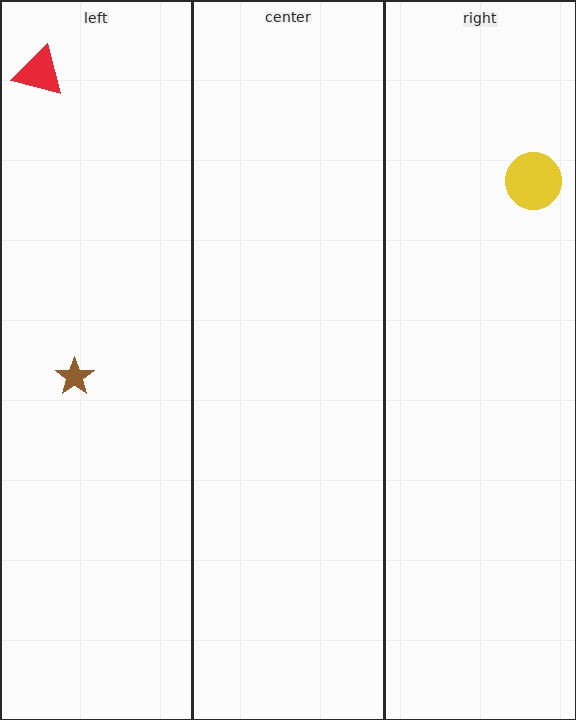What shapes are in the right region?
The yellow circle.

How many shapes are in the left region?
2.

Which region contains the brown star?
The left region.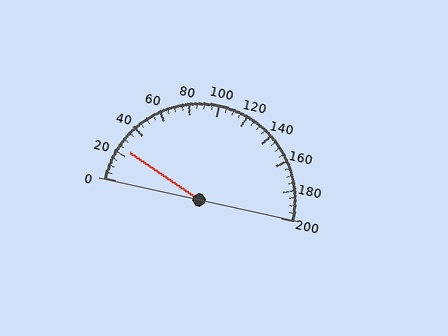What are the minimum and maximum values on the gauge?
The gauge ranges from 0 to 200.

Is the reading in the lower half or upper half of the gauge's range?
The reading is in the lower half of the range (0 to 200).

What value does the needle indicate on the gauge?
The needle indicates approximately 25.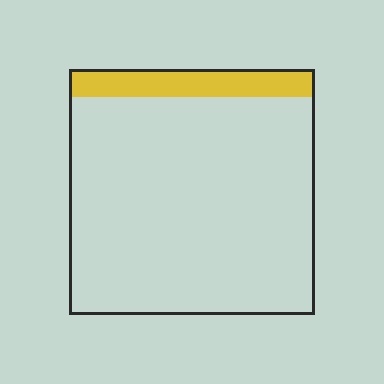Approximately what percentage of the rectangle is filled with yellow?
Approximately 10%.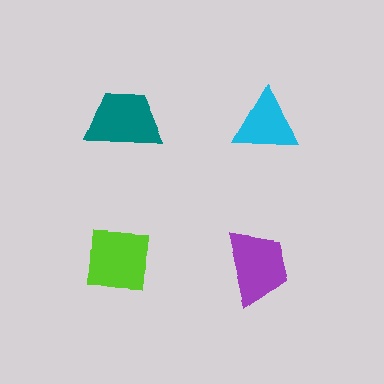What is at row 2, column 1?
A lime square.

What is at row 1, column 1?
A teal trapezoid.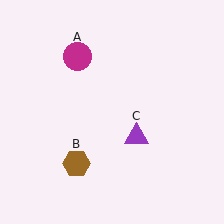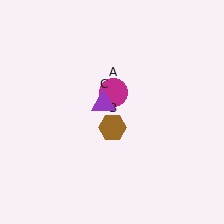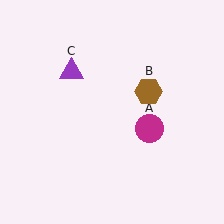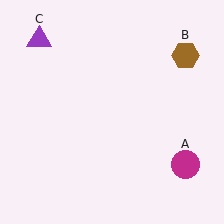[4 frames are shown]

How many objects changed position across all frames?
3 objects changed position: magenta circle (object A), brown hexagon (object B), purple triangle (object C).